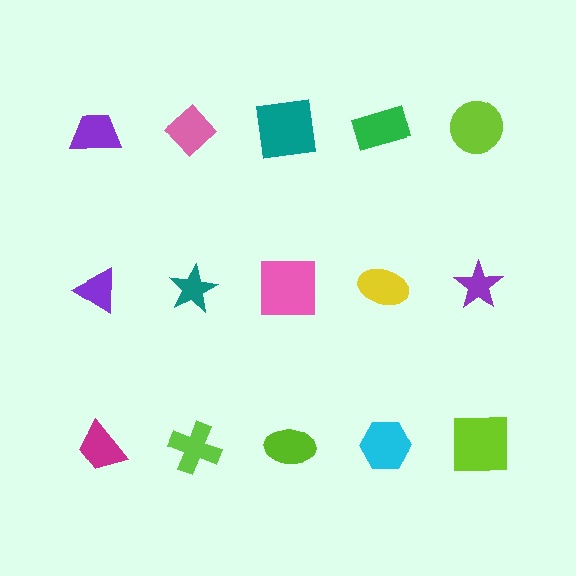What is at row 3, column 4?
A cyan hexagon.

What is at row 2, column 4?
A yellow ellipse.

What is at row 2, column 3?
A pink square.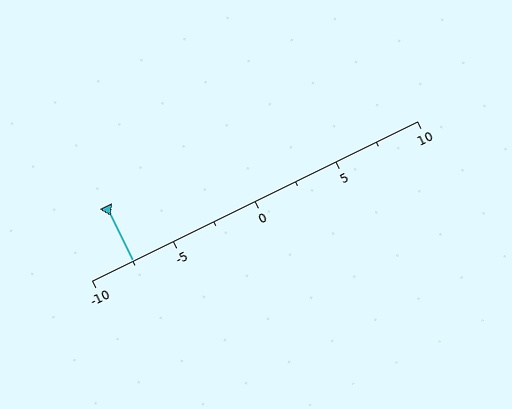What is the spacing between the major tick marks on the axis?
The major ticks are spaced 5 apart.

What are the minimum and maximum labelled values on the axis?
The axis runs from -10 to 10.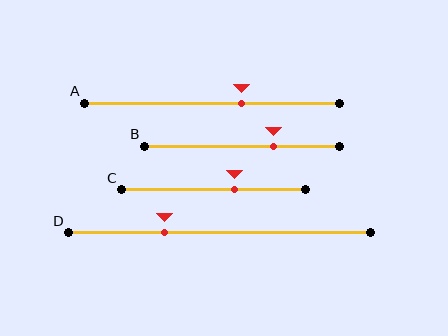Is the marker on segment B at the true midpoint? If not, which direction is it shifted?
No, the marker on segment B is shifted to the right by about 16% of the segment length.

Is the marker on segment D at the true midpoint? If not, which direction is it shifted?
No, the marker on segment D is shifted to the left by about 18% of the segment length.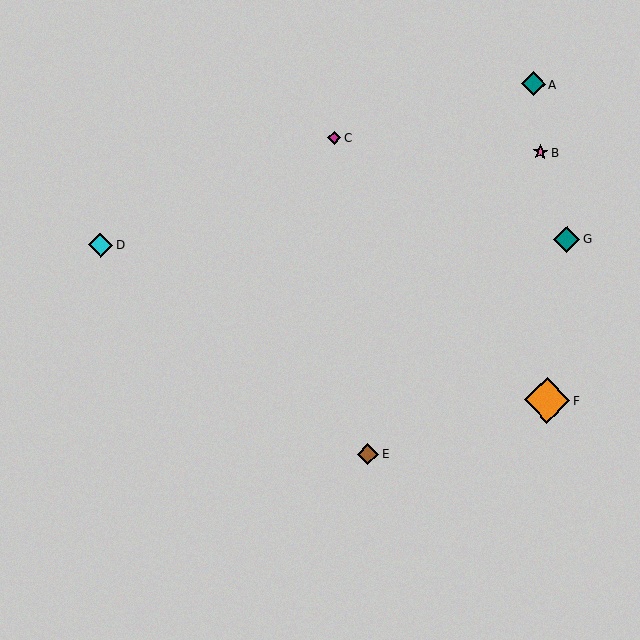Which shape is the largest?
The orange diamond (labeled F) is the largest.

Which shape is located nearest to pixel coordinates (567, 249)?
The teal diamond (labeled G) at (567, 239) is nearest to that location.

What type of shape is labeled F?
Shape F is an orange diamond.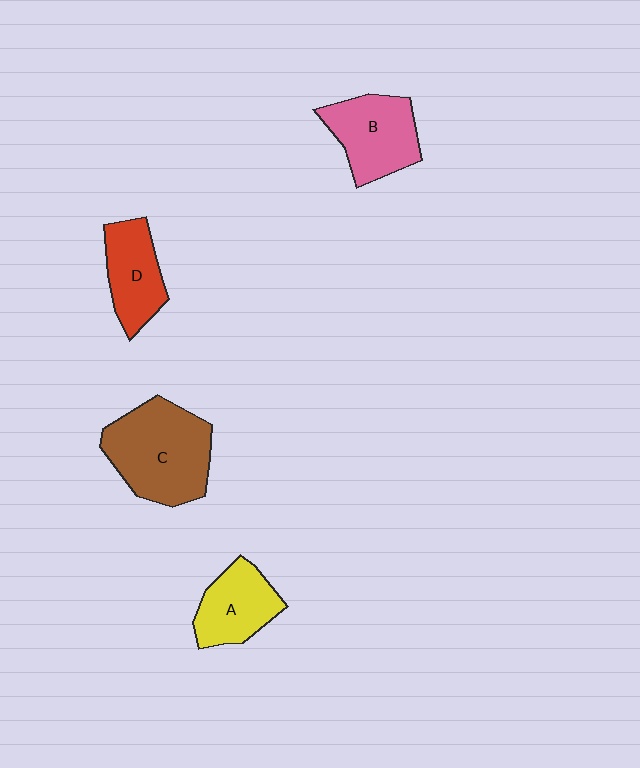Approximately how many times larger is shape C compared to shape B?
Approximately 1.4 times.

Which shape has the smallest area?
Shape D (red).